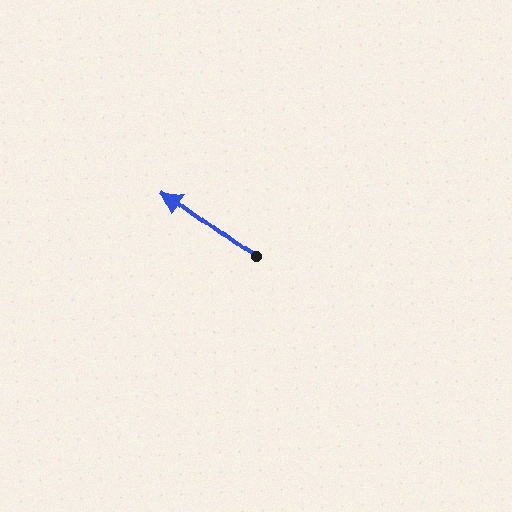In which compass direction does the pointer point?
Northwest.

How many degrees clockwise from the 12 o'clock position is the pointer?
Approximately 306 degrees.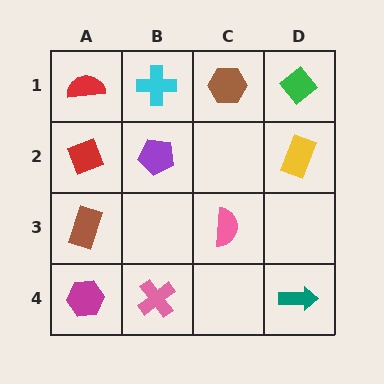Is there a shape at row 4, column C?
No, that cell is empty.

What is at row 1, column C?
A brown hexagon.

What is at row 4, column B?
A pink cross.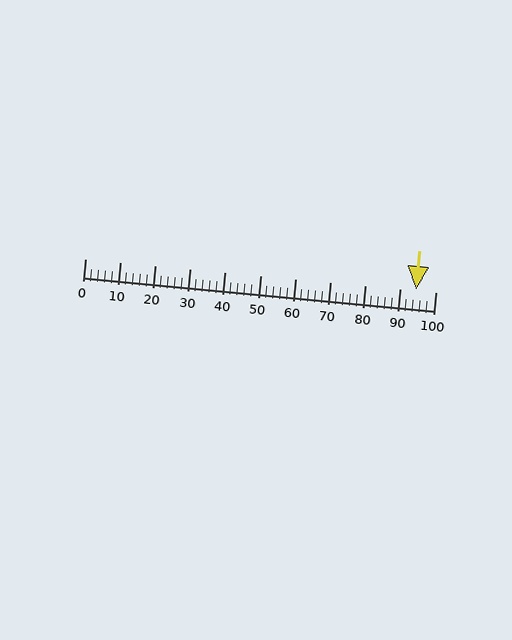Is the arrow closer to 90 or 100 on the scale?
The arrow is closer to 90.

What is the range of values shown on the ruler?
The ruler shows values from 0 to 100.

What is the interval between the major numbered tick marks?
The major tick marks are spaced 10 units apart.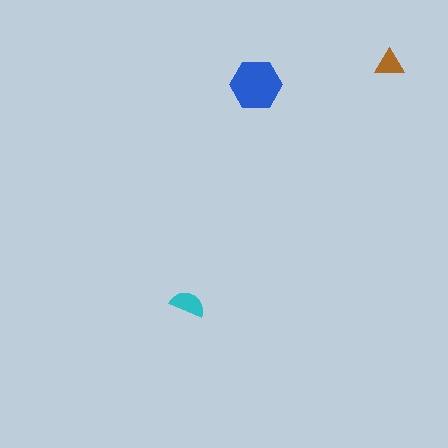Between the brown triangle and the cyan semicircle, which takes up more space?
The cyan semicircle.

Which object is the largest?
The blue hexagon.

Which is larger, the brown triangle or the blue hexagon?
The blue hexagon.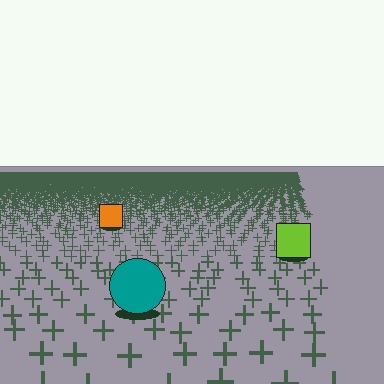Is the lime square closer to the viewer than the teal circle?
No. The teal circle is closer — you can tell from the texture gradient: the ground texture is coarser near it.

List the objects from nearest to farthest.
From nearest to farthest: the teal circle, the lime square, the orange square.